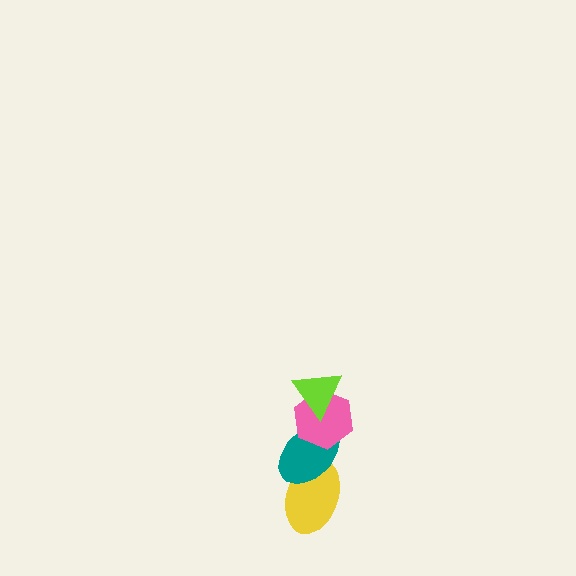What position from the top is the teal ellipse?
The teal ellipse is 3rd from the top.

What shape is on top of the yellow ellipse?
The teal ellipse is on top of the yellow ellipse.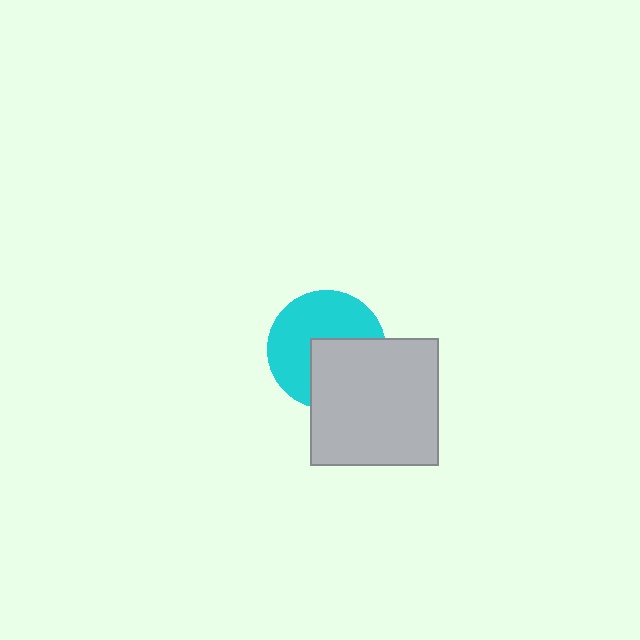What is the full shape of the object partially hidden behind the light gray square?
The partially hidden object is a cyan circle.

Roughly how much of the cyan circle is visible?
About half of it is visible (roughly 58%).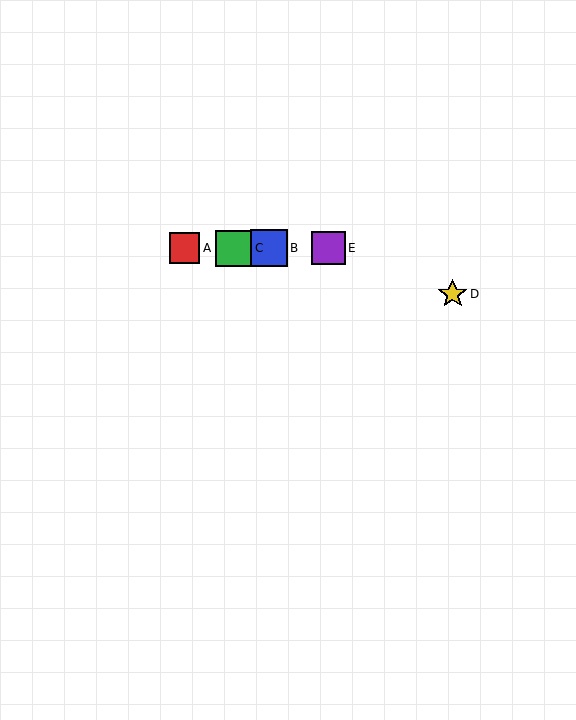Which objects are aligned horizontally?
Objects A, B, C, E are aligned horizontally.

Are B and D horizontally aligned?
No, B is at y≈248 and D is at y≈294.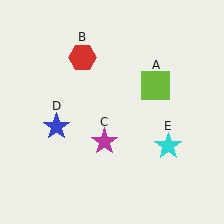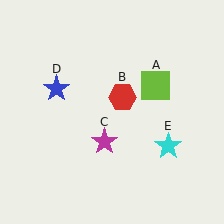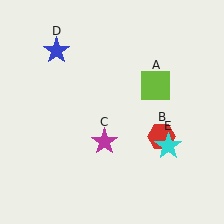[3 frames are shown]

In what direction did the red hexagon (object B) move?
The red hexagon (object B) moved down and to the right.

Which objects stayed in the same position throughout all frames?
Lime square (object A) and magenta star (object C) and cyan star (object E) remained stationary.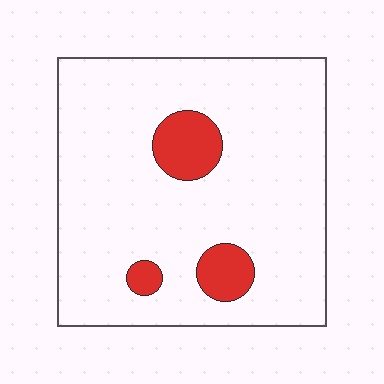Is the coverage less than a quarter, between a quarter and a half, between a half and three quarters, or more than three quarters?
Less than a quarter.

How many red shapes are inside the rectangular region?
3.